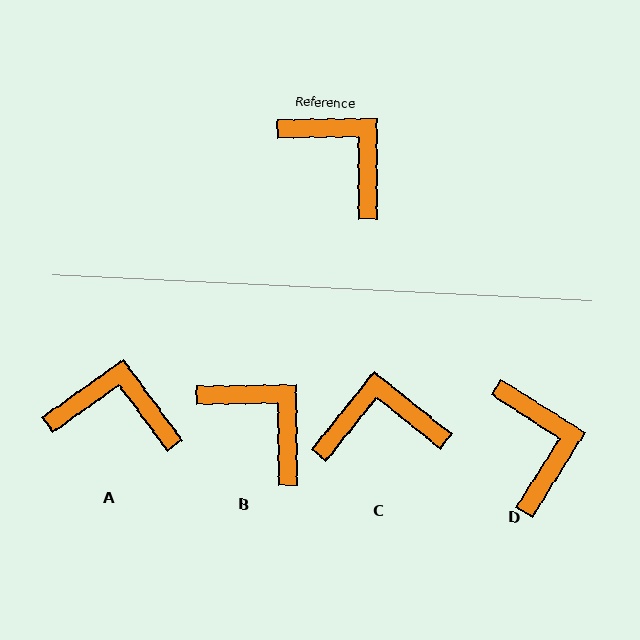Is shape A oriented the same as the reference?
No, it is off by about 35 degrees.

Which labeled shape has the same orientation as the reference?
B.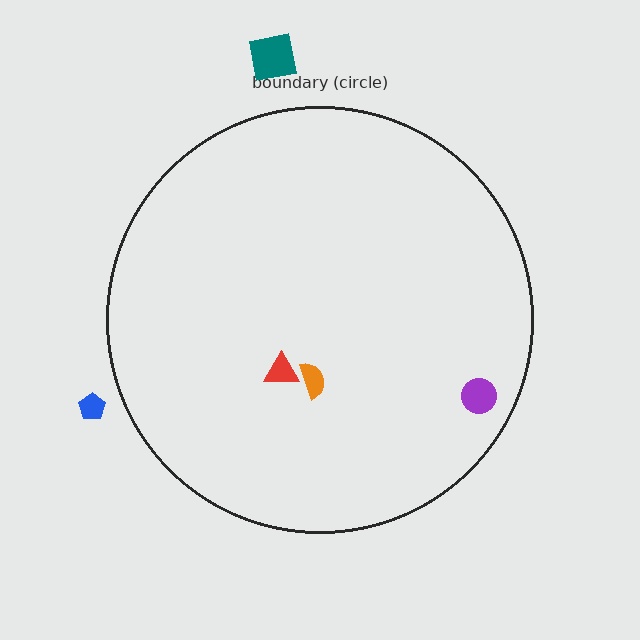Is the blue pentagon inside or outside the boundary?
Outside.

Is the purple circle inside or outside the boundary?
Inside.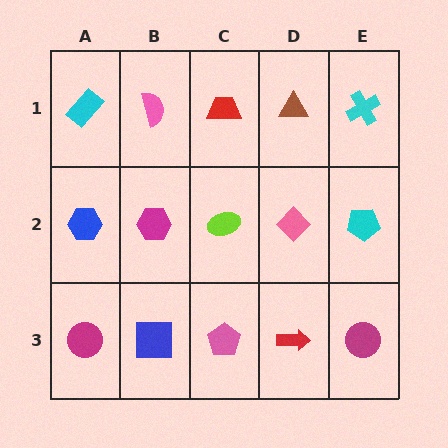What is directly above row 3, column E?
A cyan pentagon.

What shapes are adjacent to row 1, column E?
A cyan pentagon (row 2, column E), a brown triangle (row 1, column D).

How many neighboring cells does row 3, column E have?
2.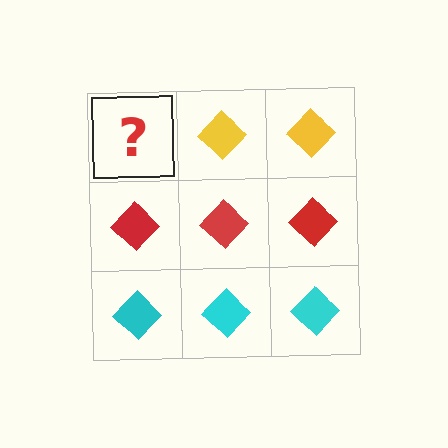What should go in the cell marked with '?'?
The missing cell should contain a yellow diamond.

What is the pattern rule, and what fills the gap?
The rule is that each row has a consistent color. The gap should be filled with a yellow diamond.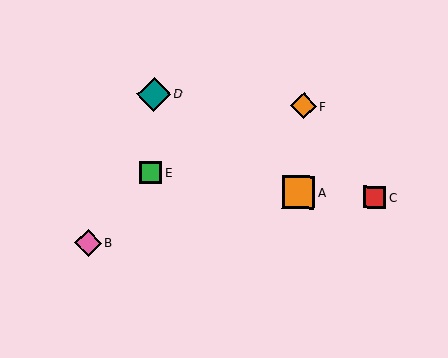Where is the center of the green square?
The center of the green square is at (151, 173).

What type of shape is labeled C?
Shape C is a red square.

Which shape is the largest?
The teal diamond (labeled D) is the largest.